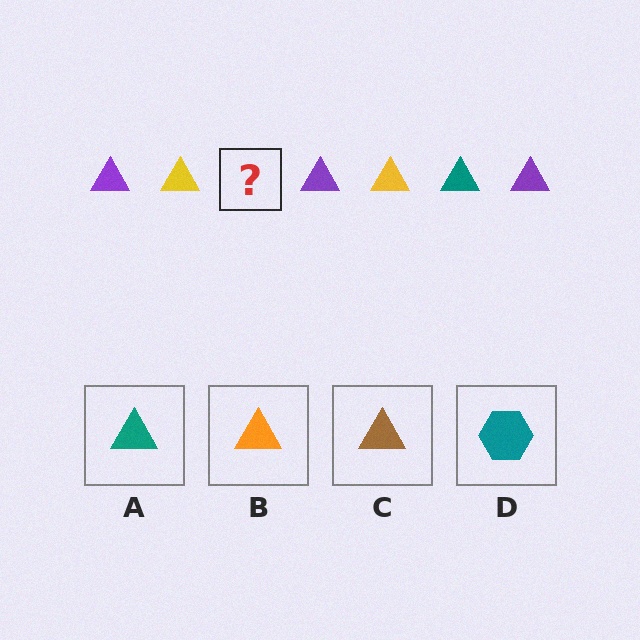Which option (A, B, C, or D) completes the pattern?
A.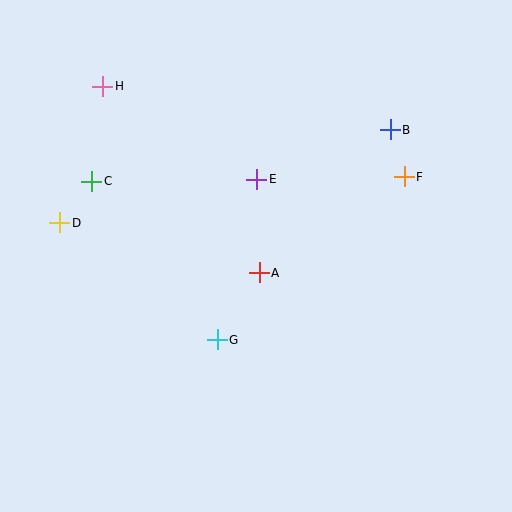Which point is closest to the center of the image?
Point A at (259, 273) is closest to the center.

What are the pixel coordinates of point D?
Point D is at (60, 223).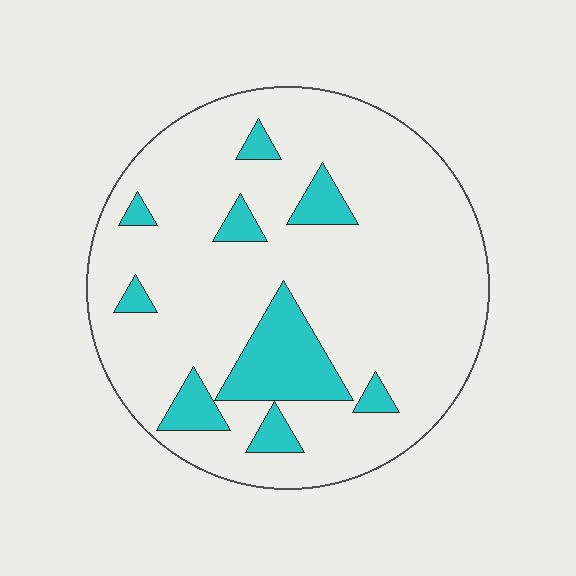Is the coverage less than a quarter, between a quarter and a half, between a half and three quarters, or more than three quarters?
Less than a quarter.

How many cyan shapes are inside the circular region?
9.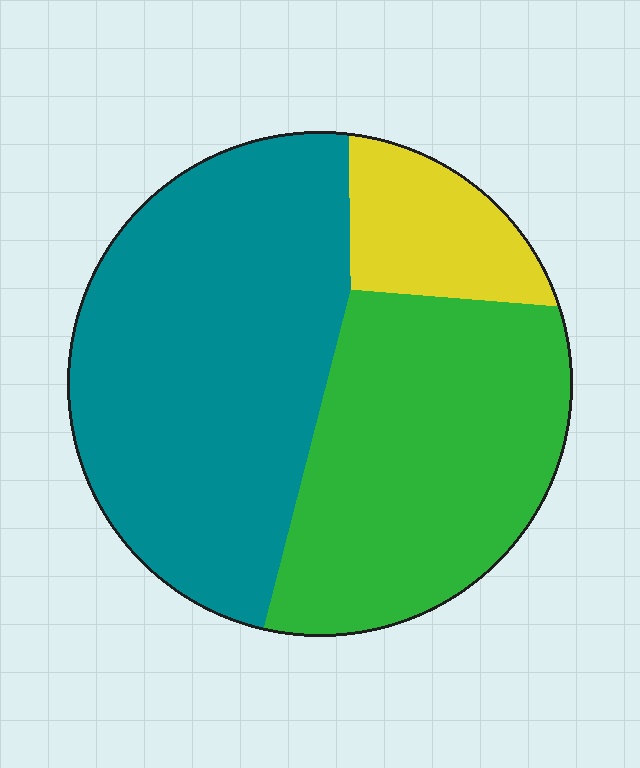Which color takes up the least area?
Yellow, at roughly 10%.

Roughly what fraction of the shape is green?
Green takes up about three eighths (3/8) of the shape.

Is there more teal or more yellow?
Teal.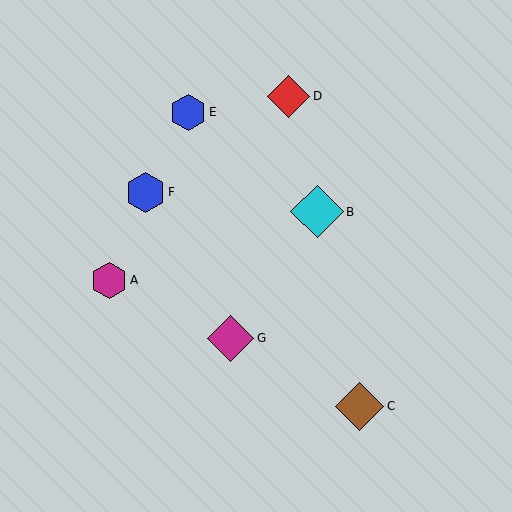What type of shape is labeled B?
Shape B is a cyan diamond.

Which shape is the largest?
The cyan diamond (labeled B) is the largest.